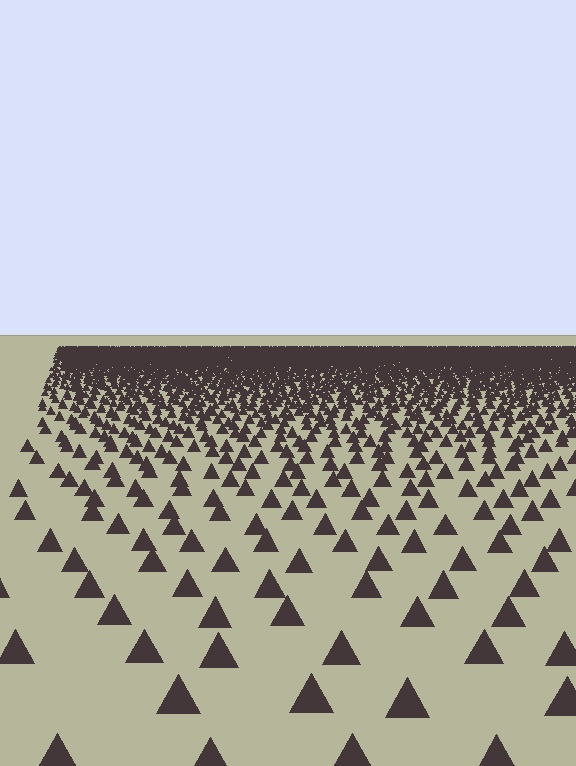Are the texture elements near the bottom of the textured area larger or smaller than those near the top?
Larger. Near the bottom, elements are closer to the viewer and appear at a bigger on-screen size.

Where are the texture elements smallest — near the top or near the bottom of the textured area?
Near the top.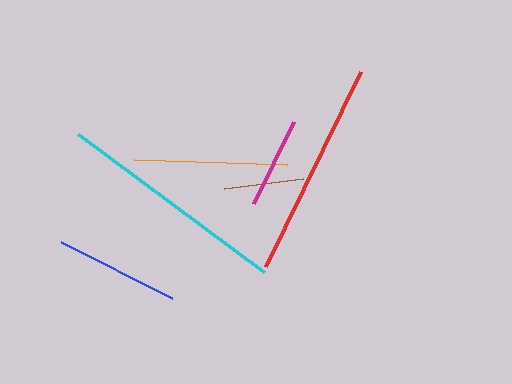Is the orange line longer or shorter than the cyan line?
The cyan line is longer than the orange line.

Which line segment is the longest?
The cyan line is the longest at approximately 231 pixels.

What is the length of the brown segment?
The brown segment is approximately 80 pixels long.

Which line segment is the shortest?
The brown line is the shortest at approximately 80 pixels.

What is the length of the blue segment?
The blue segment is approximately 124 pixels long.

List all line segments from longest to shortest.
From longest to shortest: cyan, red, orange, blue, magenta, brown.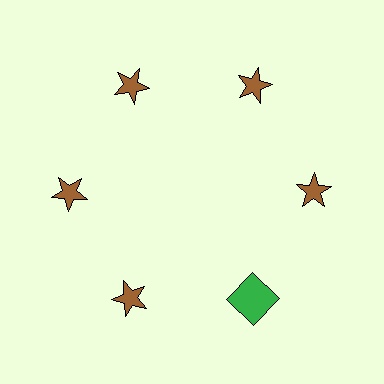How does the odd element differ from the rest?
It differs in both color (green instead of brown) and shape (square instead of star).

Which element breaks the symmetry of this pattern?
The green square at roughly the 5 o'clock position breaks the symmetry. All other shapes are brown stars.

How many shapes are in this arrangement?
There are 6 shapes arranged in a ring pattern.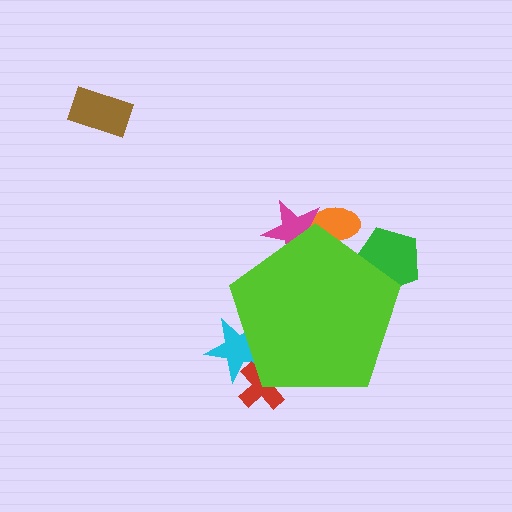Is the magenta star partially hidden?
Yes, the magenta star is partially hidden behind the lime pentagon.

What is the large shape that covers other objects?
A lime pentagon.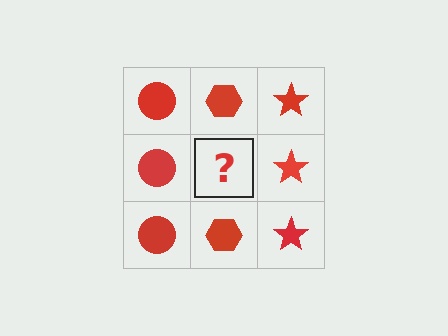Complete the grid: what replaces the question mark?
The question mark should be replaced with a red hexagon.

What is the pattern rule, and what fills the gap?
The rule is that each column has a consistent shape. The gap should be filled with a red hexagon.